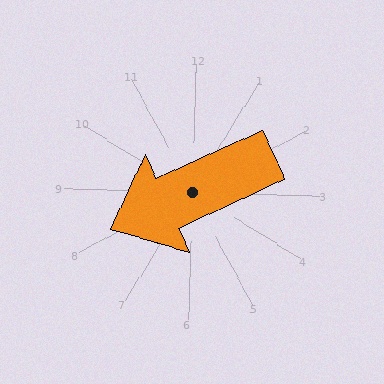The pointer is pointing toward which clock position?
Roughly 8 o'clock.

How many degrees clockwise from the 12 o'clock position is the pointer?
Approximately 244 degrees.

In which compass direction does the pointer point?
Southwest.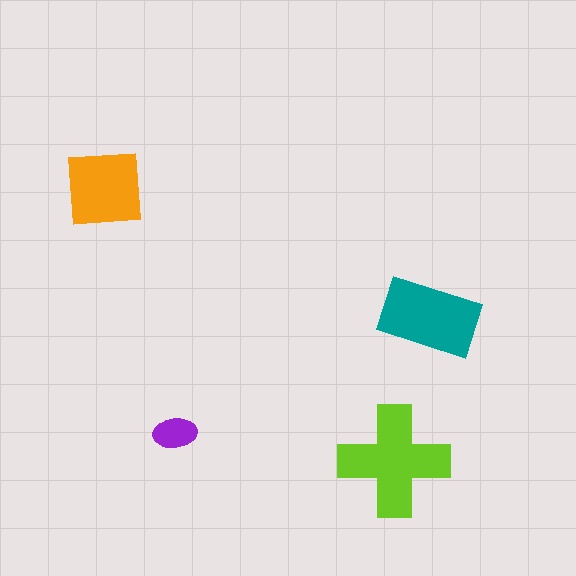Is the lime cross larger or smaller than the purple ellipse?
Larger.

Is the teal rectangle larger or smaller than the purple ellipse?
Larger.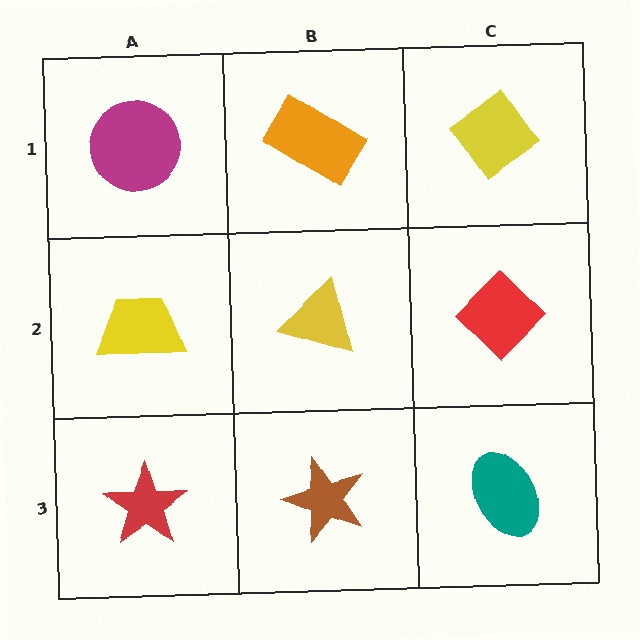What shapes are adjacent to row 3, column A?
A yellow trapezoid (row 2, column A), a brown star (row 3, column B).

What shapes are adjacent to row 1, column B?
A yellow triangle (row 2, column B), a magenta circle (row 1, column A), a yellow diamond (row 1, column C).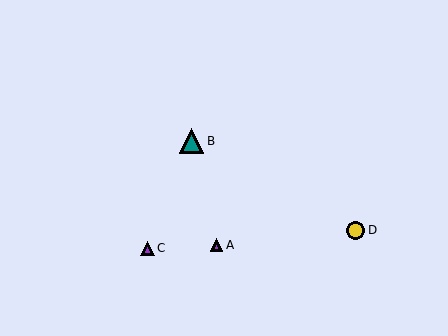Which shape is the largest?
The teal triangle (labeled B) is the largest.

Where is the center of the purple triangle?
The center of the purple triangle is at (217, 245).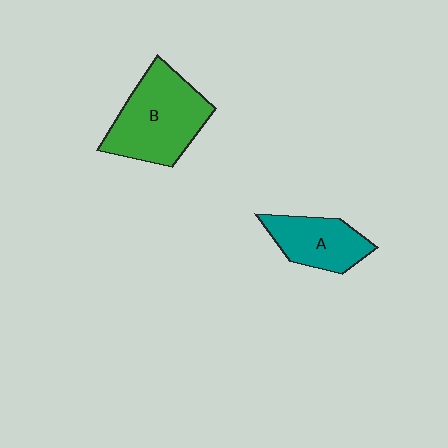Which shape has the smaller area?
Shape A (teal).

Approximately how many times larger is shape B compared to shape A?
Approximately 1.6 times.